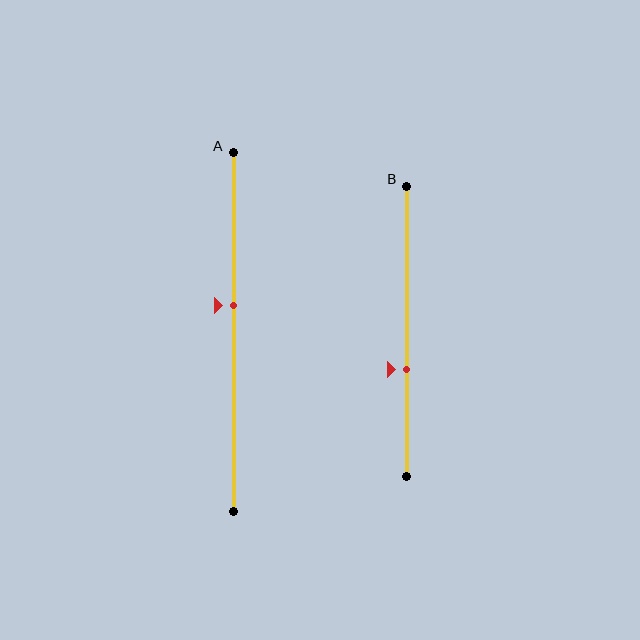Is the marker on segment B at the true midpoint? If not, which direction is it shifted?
No, the marker on segment B is shifted downward by about 13% of the segment length.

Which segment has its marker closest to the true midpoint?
Segment A has its marker closest to the true midpoint.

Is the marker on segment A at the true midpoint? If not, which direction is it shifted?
No, the marker on segment A is shifted upward by about 7% of the segment length.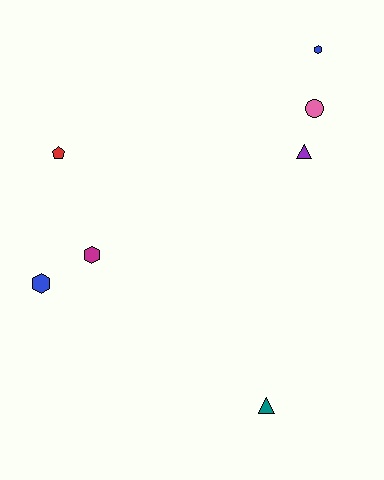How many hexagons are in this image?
There are 3 hexagons.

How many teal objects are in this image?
There is 1 teal object.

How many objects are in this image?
There are 7 objects.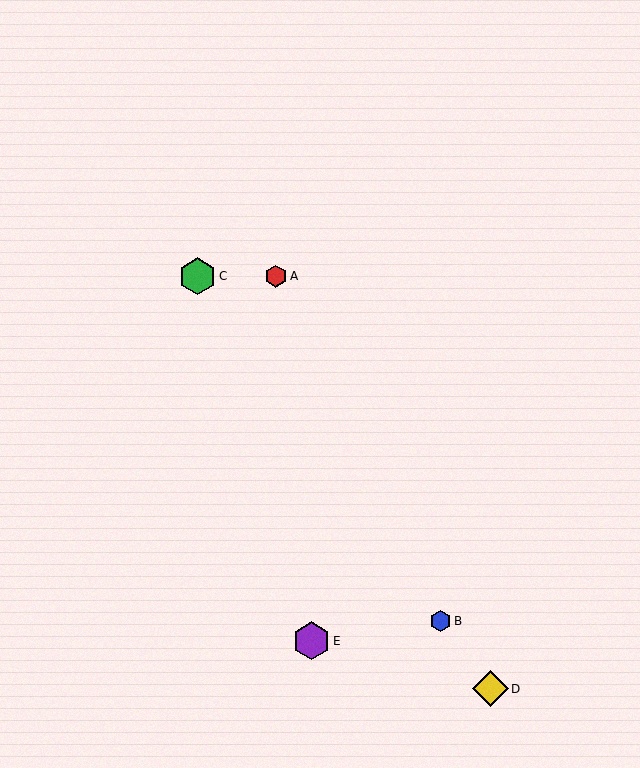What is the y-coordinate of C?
Object C is at y≈276.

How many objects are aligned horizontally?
2 objects (A, C) are aligned horizontally.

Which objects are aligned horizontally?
Objects A, C are aligned horizontally.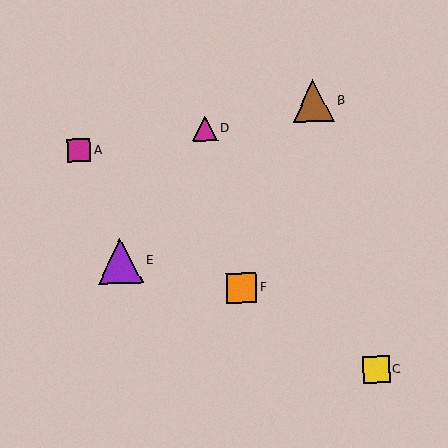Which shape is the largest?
The purple triangle (labeled E) is the largest.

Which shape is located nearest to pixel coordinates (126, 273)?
The purple triangle (labeled E) at (120, 261) is nearest to that location.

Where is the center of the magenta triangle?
The center of the magenta triangle is at (205, 129).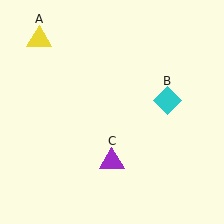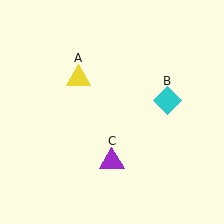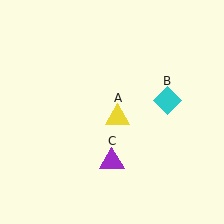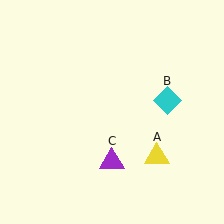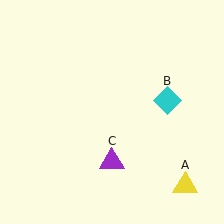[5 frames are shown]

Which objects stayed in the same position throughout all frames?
Cyan diamond (object B) and purple triangle (object C) remained stationary.